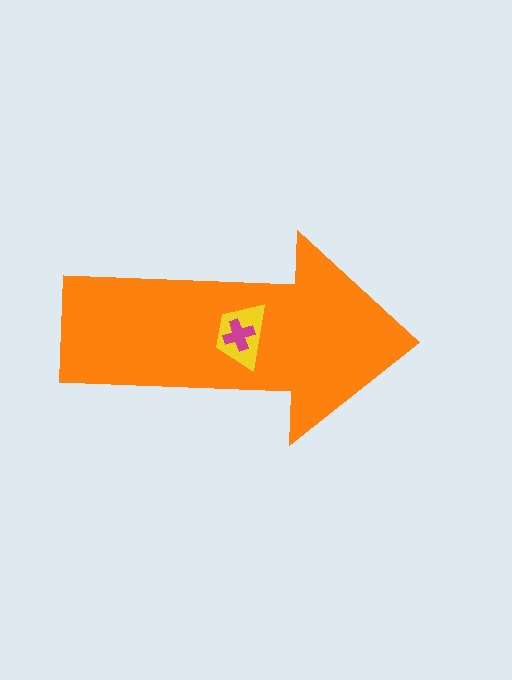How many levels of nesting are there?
3.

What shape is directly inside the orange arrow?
The yellow trapezoid.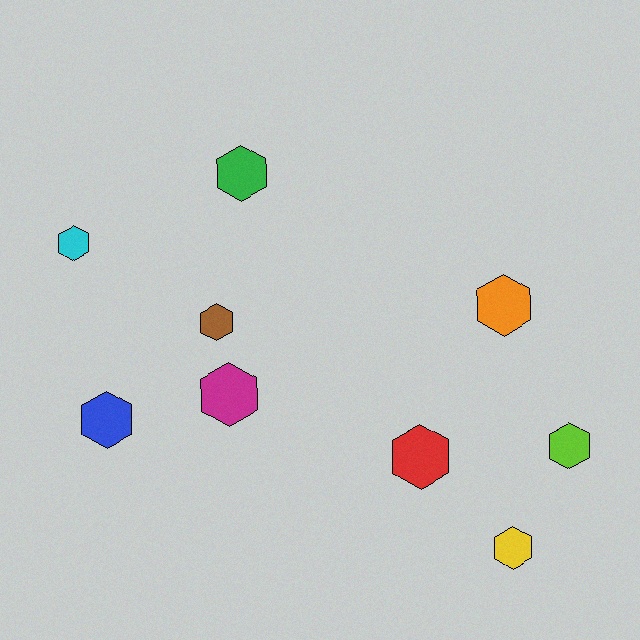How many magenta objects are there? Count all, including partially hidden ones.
There is 1 magenta object.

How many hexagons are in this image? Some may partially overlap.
There are 9 hexagons.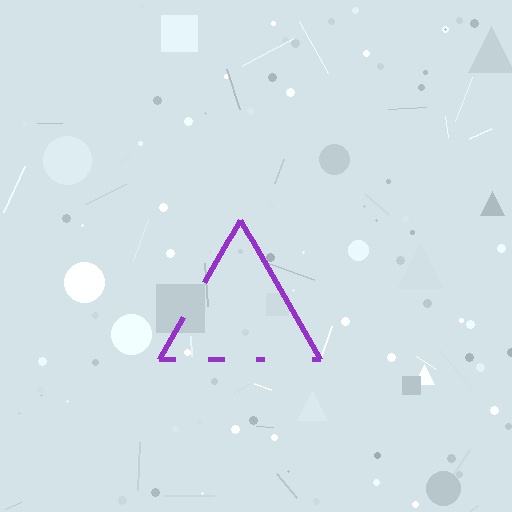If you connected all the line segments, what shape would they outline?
They would outline a triangle.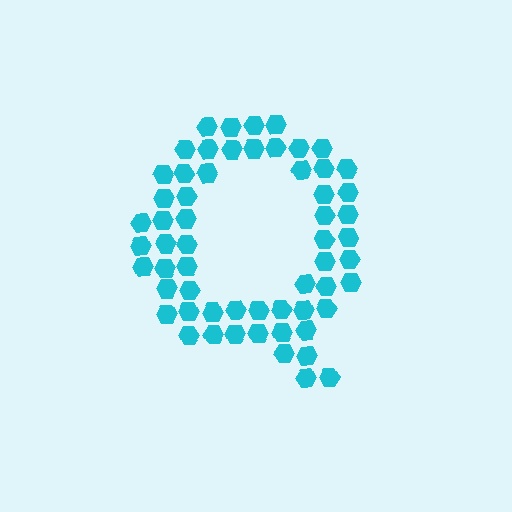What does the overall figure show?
The overall figure shows the letter Q.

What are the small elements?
The small elements are hexagons.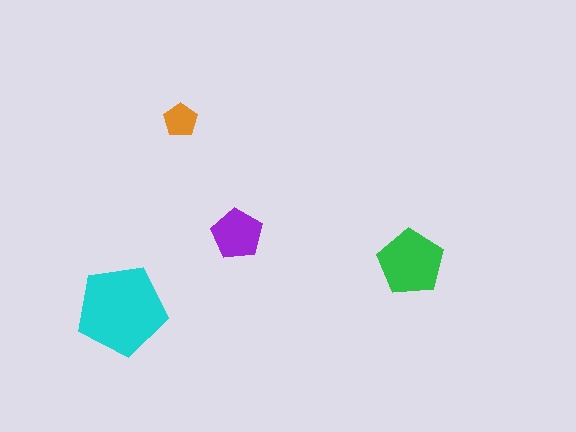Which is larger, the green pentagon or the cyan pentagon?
The cyan one.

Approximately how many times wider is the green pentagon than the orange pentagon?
About 2 times wider.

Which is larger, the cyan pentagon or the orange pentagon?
The cyan one.